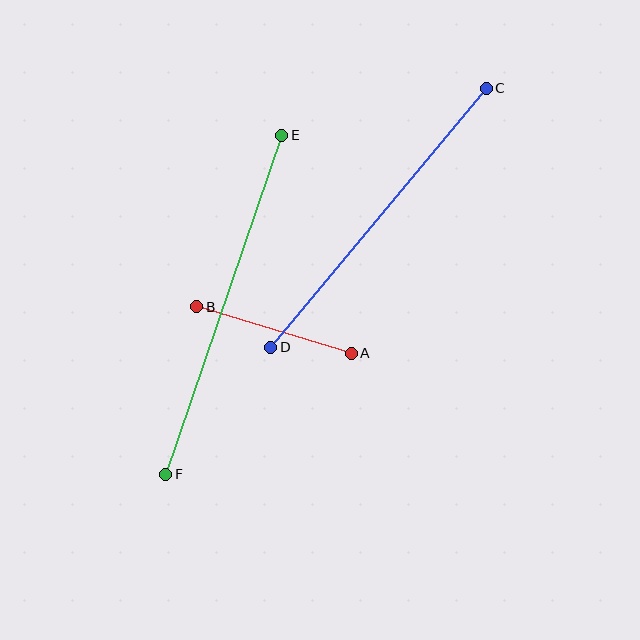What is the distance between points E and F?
The distance is approximately 358 pixels.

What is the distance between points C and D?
The distance is approximately 337 pixels.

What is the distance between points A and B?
The distance is approximately 161 pixels.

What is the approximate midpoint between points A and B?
The midpoint is at approximately (274, 330) pixels.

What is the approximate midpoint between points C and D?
The midpoint is at approximately (378, 218) pixels.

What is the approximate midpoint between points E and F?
The midpoint is at approximately (224, 305) pixels.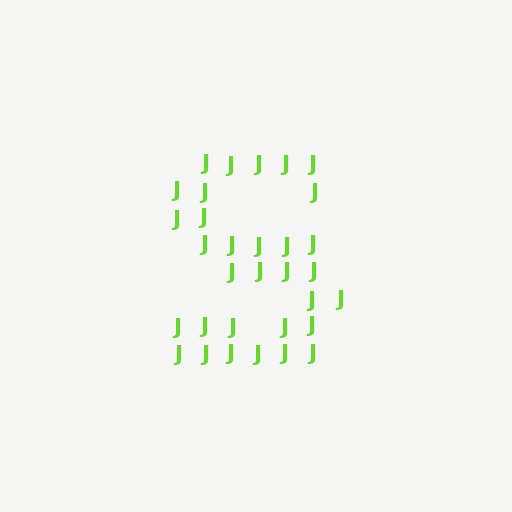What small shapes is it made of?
It is made of small letter J's.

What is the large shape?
The large shape is the letter S.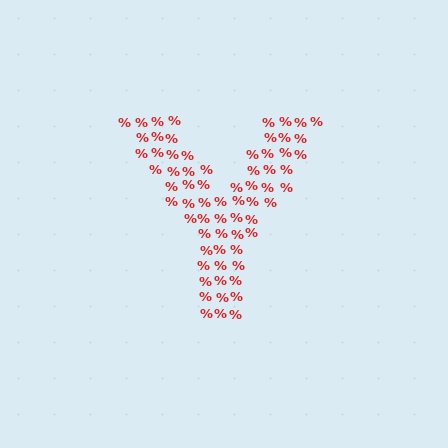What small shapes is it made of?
It is made of small percent signs.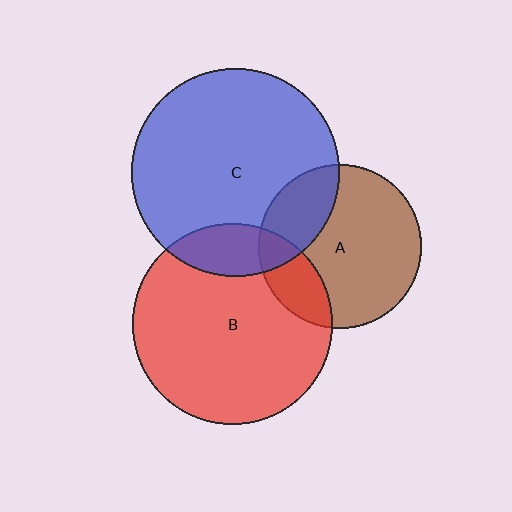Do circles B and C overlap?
Yes.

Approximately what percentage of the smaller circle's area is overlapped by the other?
Approximately 15%.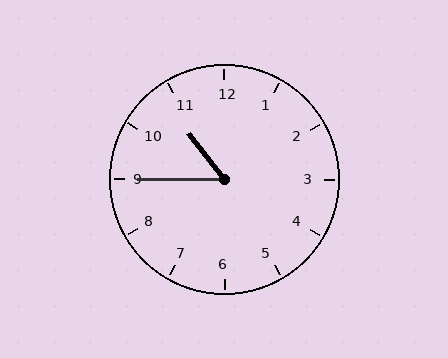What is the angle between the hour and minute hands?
Approximately 52 degrees.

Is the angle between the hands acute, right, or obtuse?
It is acute.